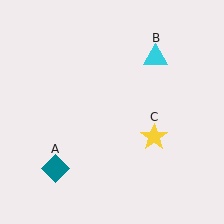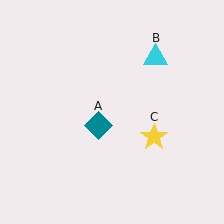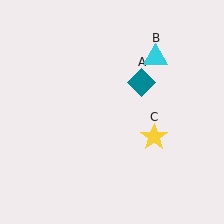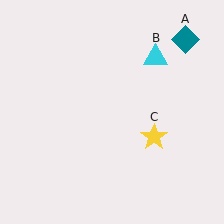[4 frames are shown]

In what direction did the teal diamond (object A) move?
The teal diamond (object A) moved up and to the right.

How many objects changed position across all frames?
1 object changed position: teal diamond (object A).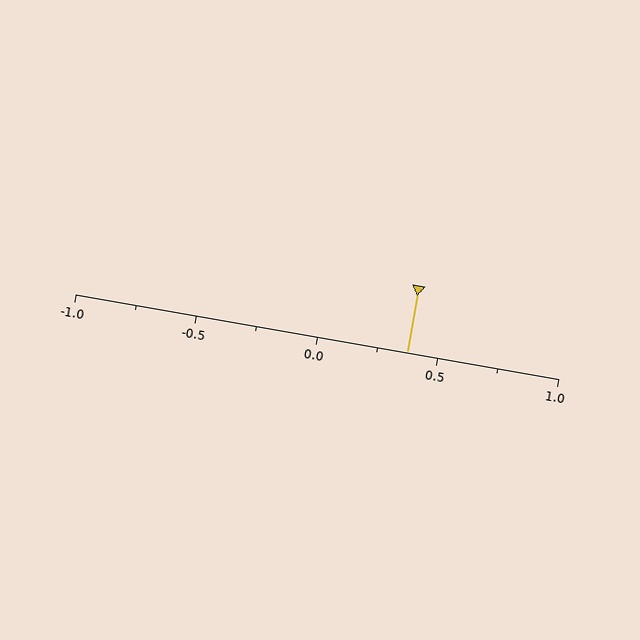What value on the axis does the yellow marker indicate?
The marker indicates approximately 0.38.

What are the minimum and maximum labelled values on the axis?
The axis runs from -1.0 to 1.0.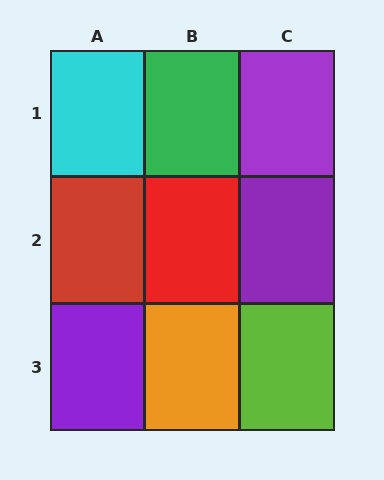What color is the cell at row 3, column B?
Orange.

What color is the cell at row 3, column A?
Purple.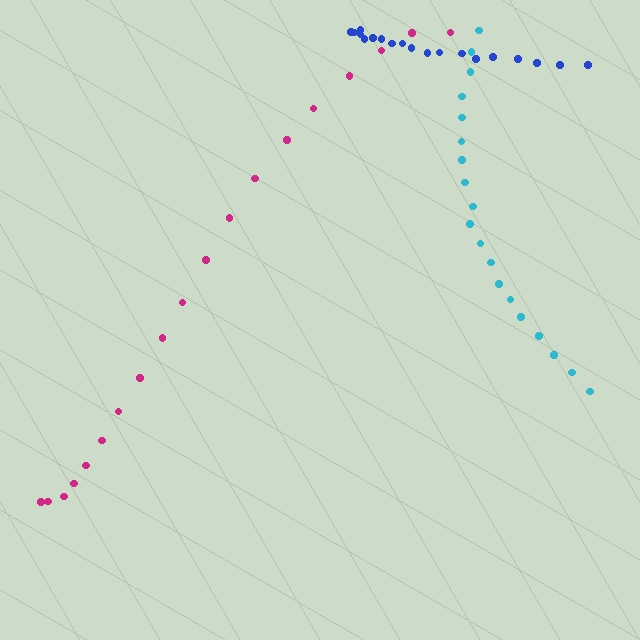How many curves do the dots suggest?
There are 3 distinct paths.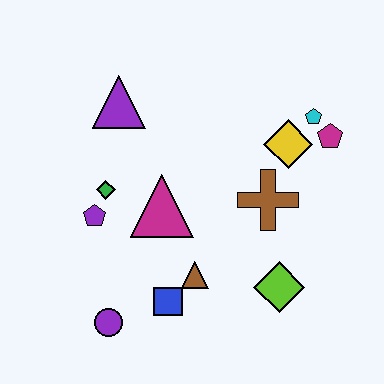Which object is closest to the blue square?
The brown triangle is closest to the blue square.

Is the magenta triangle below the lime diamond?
No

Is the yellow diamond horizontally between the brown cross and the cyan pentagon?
Yes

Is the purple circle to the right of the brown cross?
No